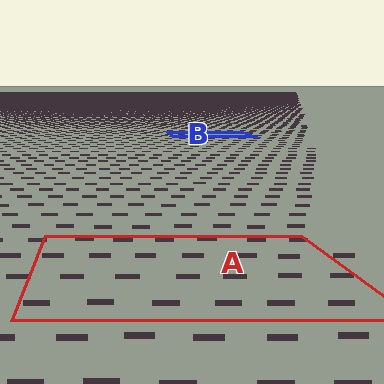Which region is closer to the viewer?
Region A is closer. The texture elements there are larger and more spread out.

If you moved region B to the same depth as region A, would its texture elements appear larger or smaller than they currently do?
They would appear larger. At a closer depth, the same texture elements are projected at a bigger on-screen size.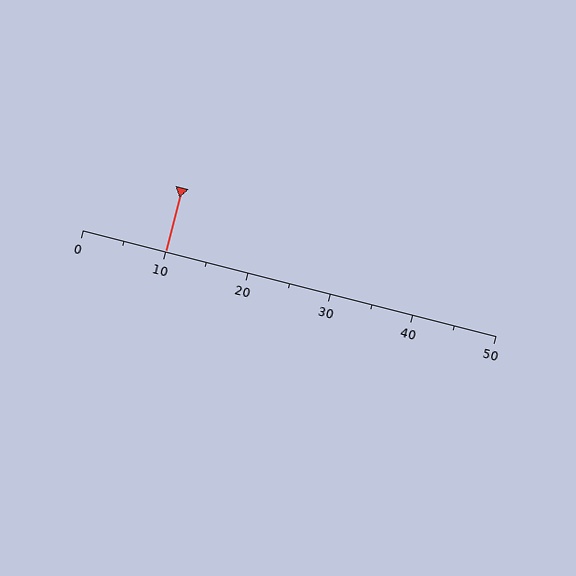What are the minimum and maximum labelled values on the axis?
The axis runs from 0 to 50.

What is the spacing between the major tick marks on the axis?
The major ticks are spaced 10 apart.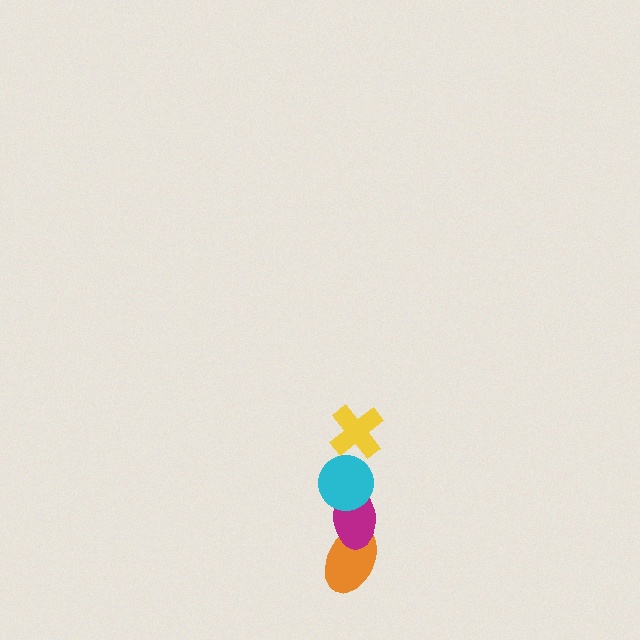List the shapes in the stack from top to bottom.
From top to bottom: the yellow cross, the cyan circle, the magenta ellipse, the orange ellipse.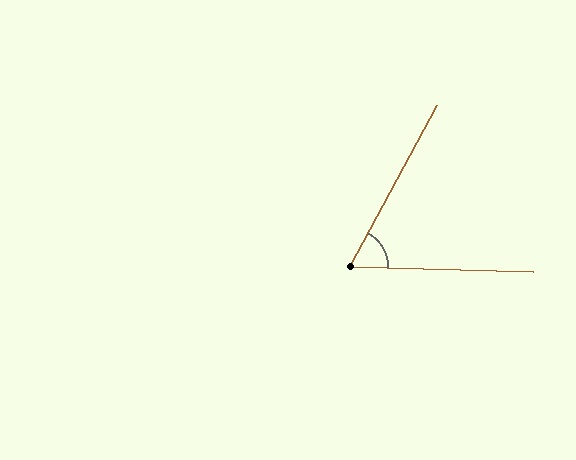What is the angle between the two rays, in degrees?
Approximately 63 degrees.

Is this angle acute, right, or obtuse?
It is acute.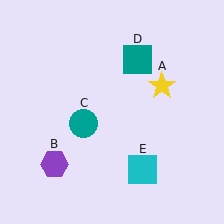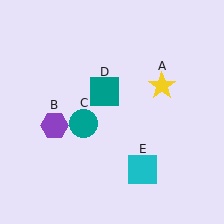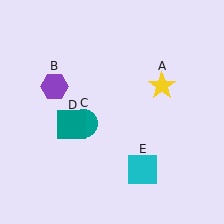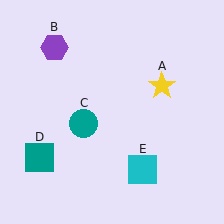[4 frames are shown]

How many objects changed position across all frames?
2 objects changed position: purple hexagon (object B), teal square (object D).